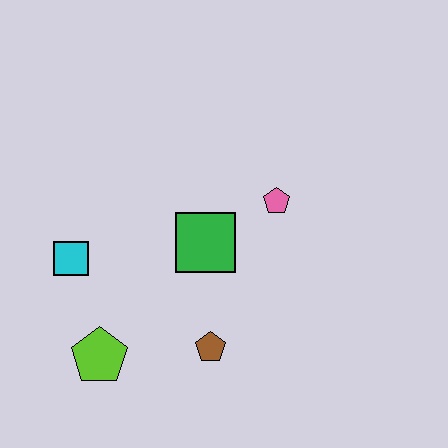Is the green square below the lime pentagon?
No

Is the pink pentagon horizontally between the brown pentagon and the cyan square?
No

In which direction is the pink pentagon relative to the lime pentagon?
The pink pentagon is to the right of the lime pentagon.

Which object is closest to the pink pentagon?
The green square is closest to the pink pentagon.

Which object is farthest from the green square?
The lime pentagon is farthest from the green square.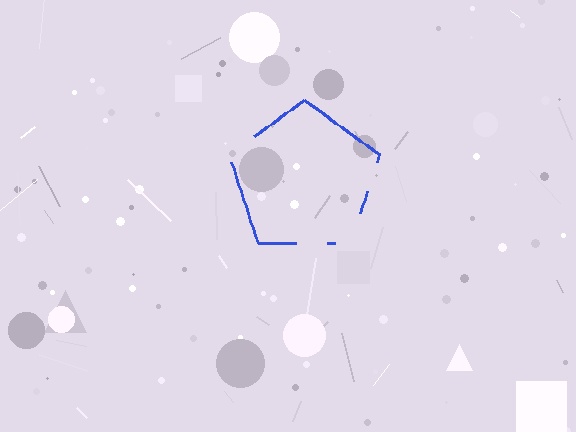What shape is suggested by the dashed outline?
The dashed outline suggests a pentagon.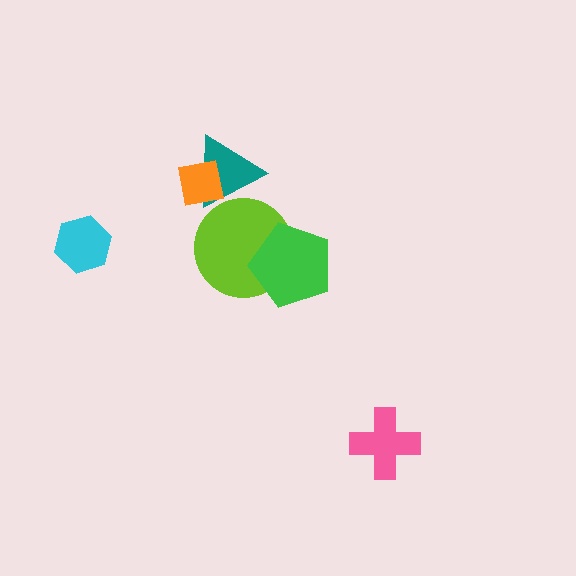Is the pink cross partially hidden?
No, no other shape covers it.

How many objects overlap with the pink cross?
0 objects overlap with the pink cross.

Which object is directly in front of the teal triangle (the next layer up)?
The orange square is directly in front of the teal triangle.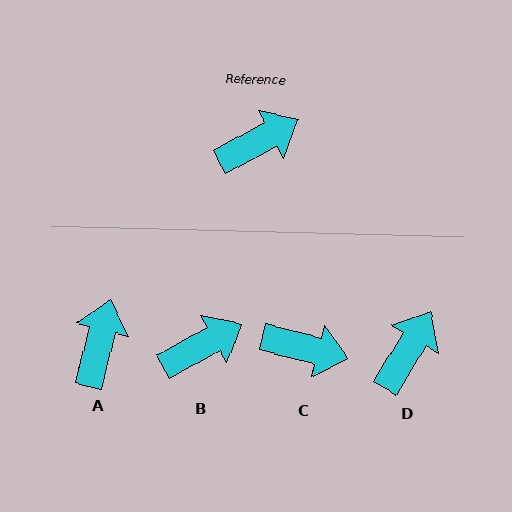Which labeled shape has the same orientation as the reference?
B.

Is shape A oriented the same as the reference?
No, it is off by about 48 degrees.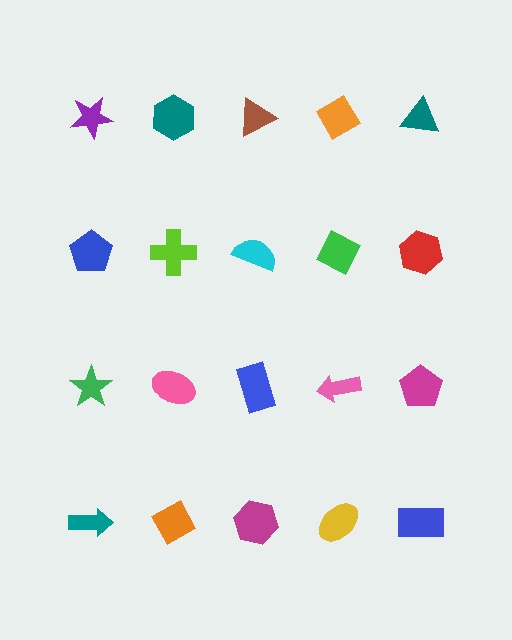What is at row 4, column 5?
A blue rectangle.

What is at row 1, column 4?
An orange diamond.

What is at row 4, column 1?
A teal arrow.